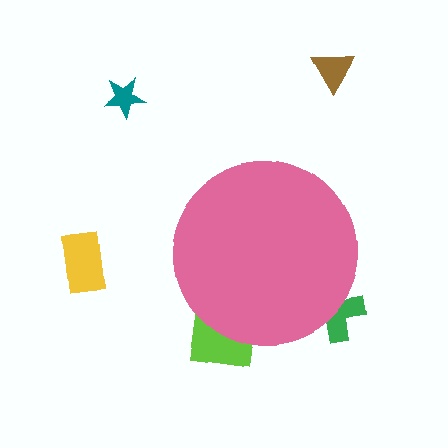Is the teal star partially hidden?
No, the teal star is fully visible.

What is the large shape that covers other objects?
A pink circle.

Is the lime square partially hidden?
Yes, the lime square is partially hidden behind the pink circle.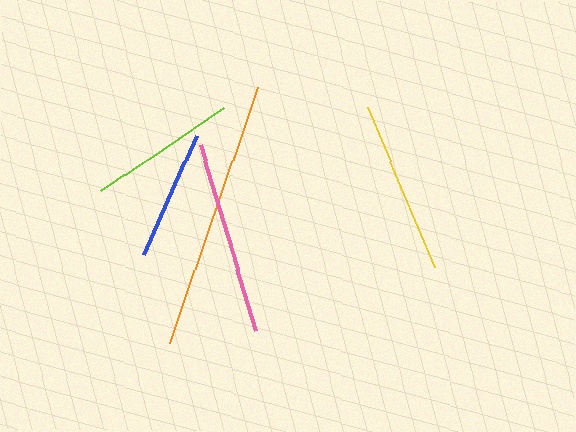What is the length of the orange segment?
The orange segment is approximately 270 pixels long.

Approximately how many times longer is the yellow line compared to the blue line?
The yellow line is approximately 1.3 times the length of the blue line.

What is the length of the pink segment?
The pink segment is approximately 193 pixels long.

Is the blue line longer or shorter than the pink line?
The pink line is longer than the blue line.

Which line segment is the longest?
The orange line is the longest at approximately 270 pixels.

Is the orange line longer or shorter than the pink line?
The orange line is longer than the pink line.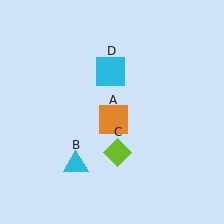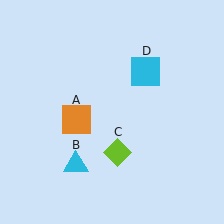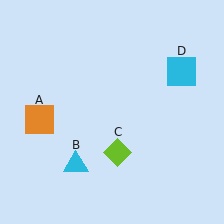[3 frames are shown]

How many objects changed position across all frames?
2 objects changed position: orange square (object A), cyan square (object D).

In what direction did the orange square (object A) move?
The orange square (object A) moved left.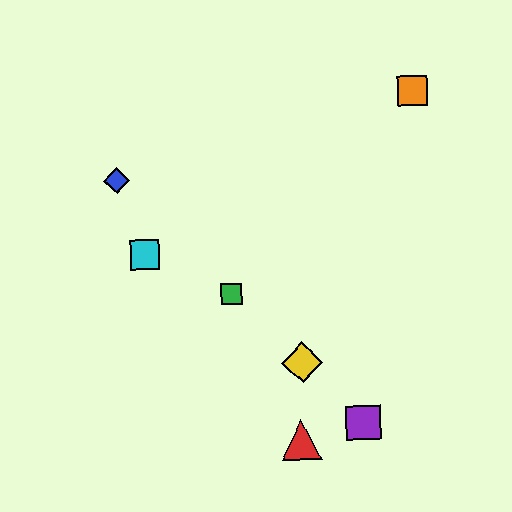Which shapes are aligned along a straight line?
The blue diamond, the green square, the yellow diamond, the purple square are aligned along a straight line.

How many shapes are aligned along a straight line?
4 shapes (the blue diamond, the green square, the yellow diamond, the purple square) are aligned along a straight line.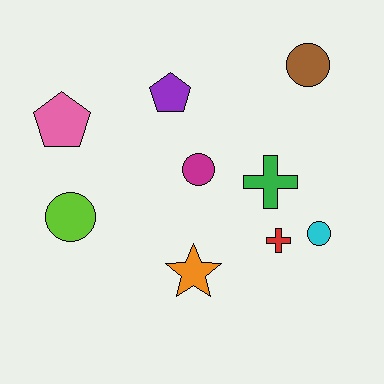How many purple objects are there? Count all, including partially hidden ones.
There is 1 purple object.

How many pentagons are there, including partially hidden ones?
There are 2 pentagons.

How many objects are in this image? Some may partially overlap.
There are 9 objects.